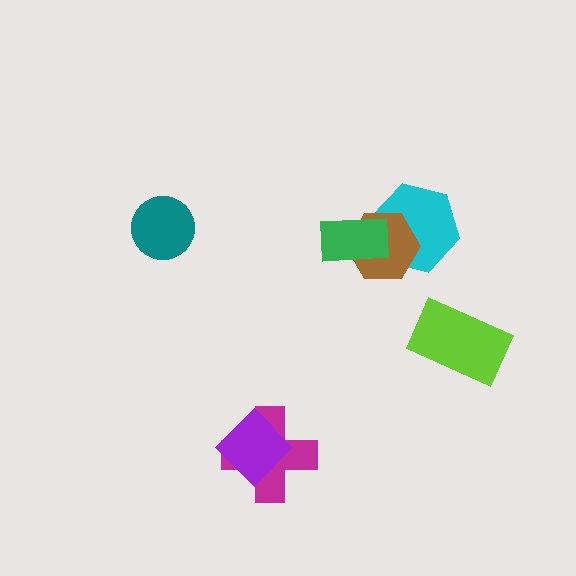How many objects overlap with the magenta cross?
1 object overlaps with the magenta cross.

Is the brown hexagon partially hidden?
Yes, it is partially covered by another shape.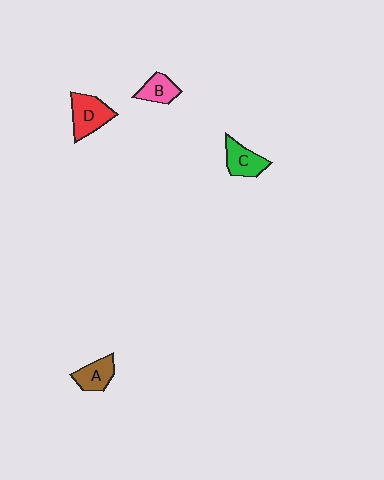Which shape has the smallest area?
Shape B (pink).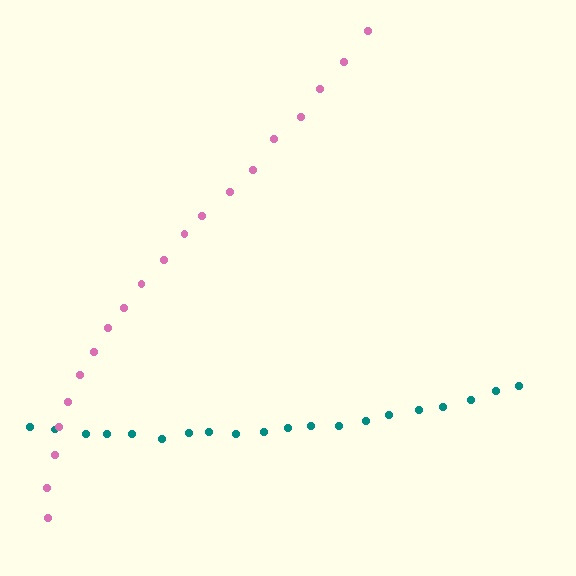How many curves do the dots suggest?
There are 2 distinct paths.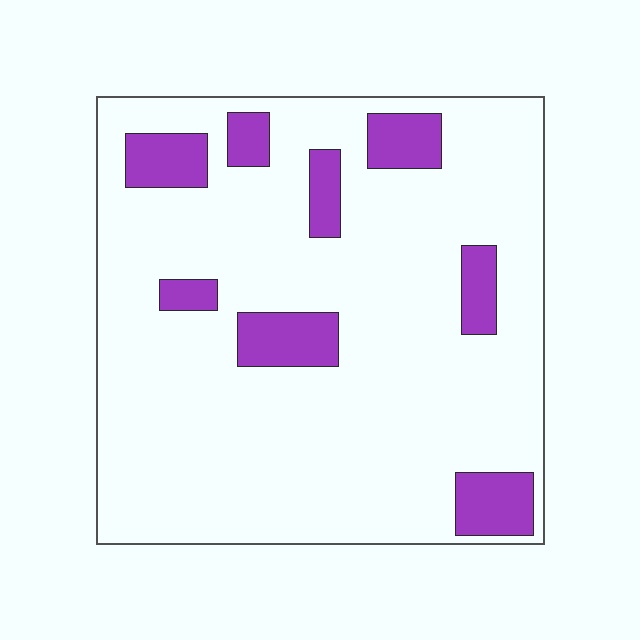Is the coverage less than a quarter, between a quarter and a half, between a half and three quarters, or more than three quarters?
Less than a quarter.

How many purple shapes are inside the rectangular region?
8.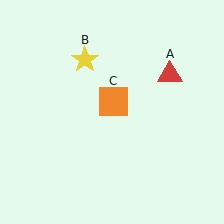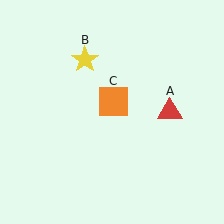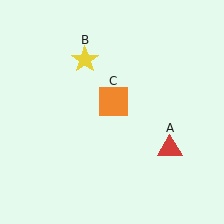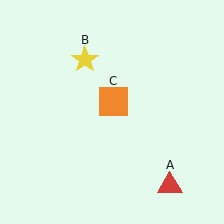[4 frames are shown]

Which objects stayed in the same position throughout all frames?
Yellow star (object B) and orange square (object C) remained stationary.